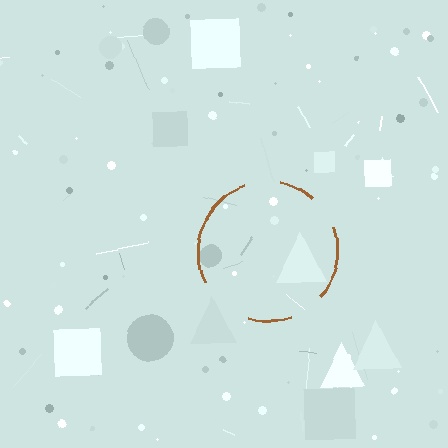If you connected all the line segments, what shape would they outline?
They would outline a circle.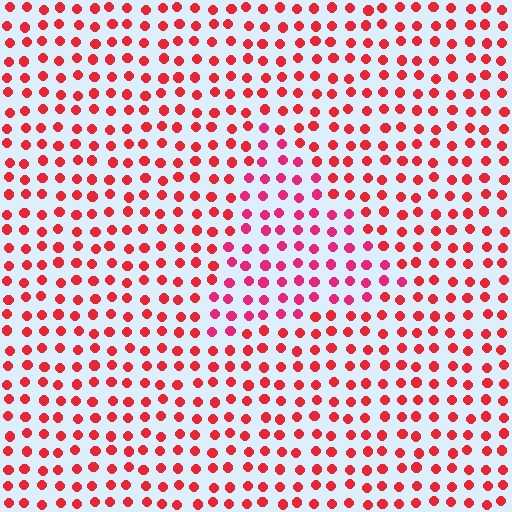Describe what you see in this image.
The image is filled with small red elements in a uniform arrangement. A triangle-shaped region is visible where the elements are tinted to a slightly different hue, forming a subtle color boundary.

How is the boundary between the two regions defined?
The boundary is defined purely by a slight shift in hue (about 23 degrees). Spacing, size, and orientation are identical on both sides.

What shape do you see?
I see a triangle.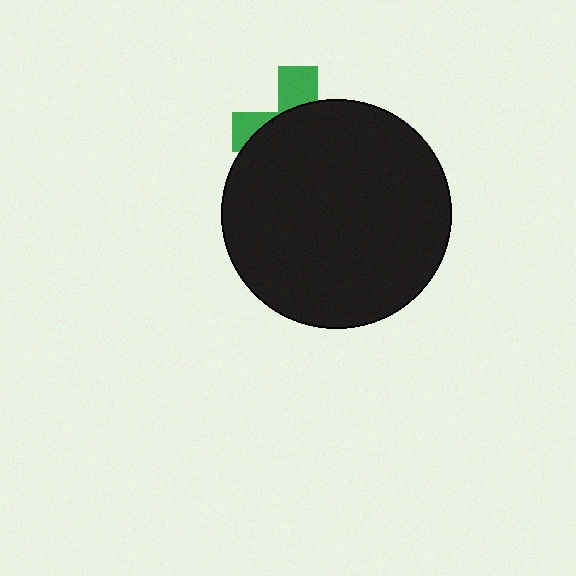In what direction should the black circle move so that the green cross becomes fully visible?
The black circle should move down. That is the shortest direction to clear the overlap and leave the green cross fully visible.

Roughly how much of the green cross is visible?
A small part of it is visible (roughly 30%).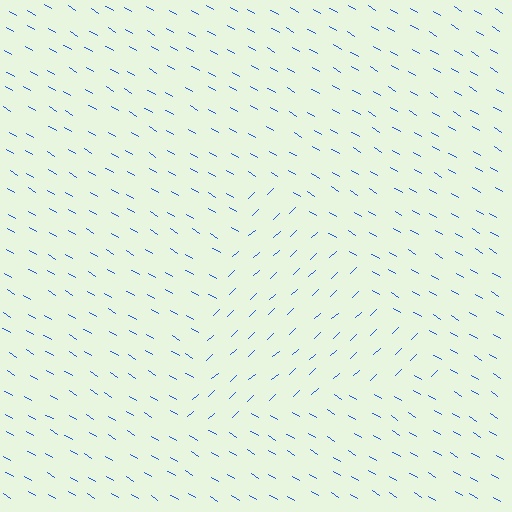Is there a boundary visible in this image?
Yes, there is a texture boundary formed by a change in line orientation.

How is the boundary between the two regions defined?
The boundary is defined purely by a change in line orientation (approximately 74 degrees difference). All lines are the same color and thickness.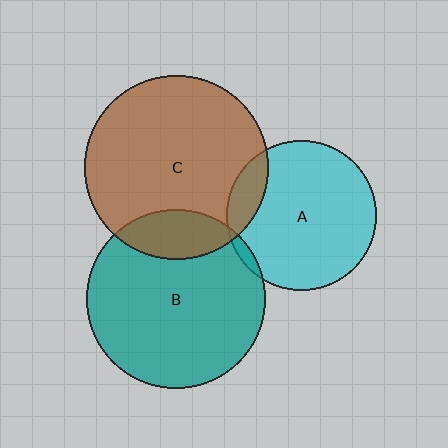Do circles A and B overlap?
Yes.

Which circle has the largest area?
Circle C (brown).